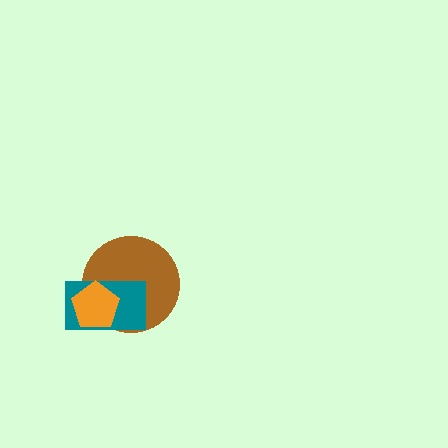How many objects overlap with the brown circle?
2 objects overlap with the brown circle.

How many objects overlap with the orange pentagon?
2 objects overlap with the orange pentagon.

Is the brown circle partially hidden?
Yes, it is partially covered by another shape.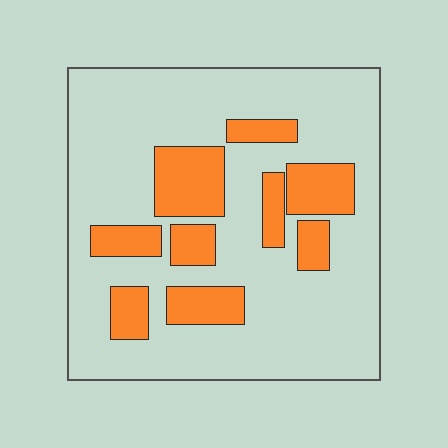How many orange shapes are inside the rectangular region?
9.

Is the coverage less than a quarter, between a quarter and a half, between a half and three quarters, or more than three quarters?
Less than a quarter.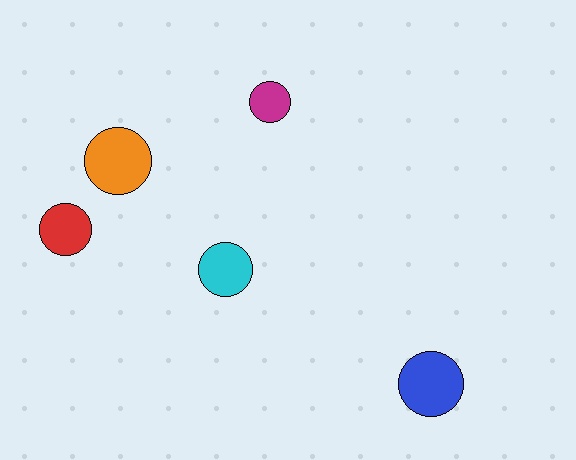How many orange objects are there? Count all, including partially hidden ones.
There is 1 orange object.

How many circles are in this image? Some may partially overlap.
There are 5 circles.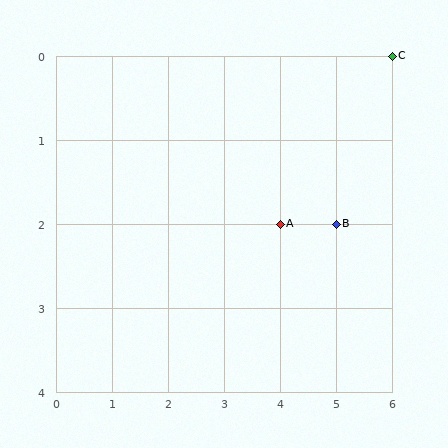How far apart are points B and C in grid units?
Points B and C are 1 column and 2 rows apart (about 2.2 grid units diagonally).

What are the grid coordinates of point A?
Point A is at grid coordinates (4, 2).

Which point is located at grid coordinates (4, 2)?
Point A is at (4, 2).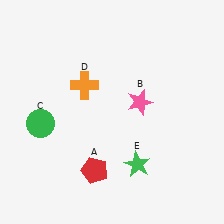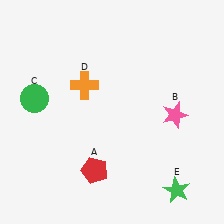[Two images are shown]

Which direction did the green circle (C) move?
The green circle (C) moved up.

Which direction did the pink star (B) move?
The pink star (B) moved right.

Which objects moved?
The objects that moved are: the pink star (B), the green circle (C), the green star (E).